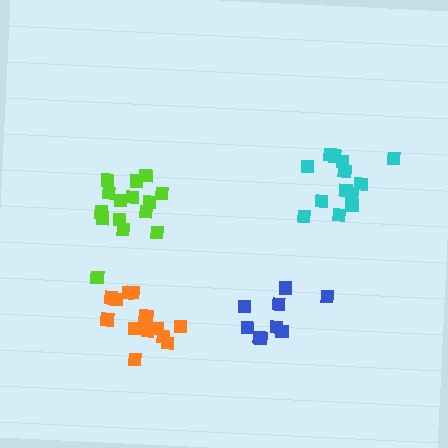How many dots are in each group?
Group 1: 9 dots, Group 2: 13 dots, Group 3: 15 dots, Group 4: 15 dots (52 total).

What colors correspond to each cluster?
The clusters are colored: blue, cyan, orange, lime.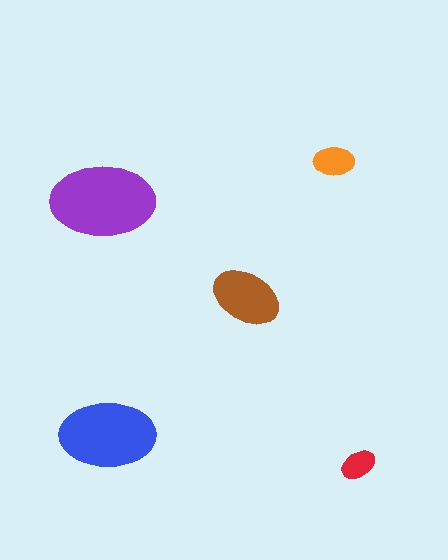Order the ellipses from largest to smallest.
the purple one, the blue one, the brown one, the orange one, the red one.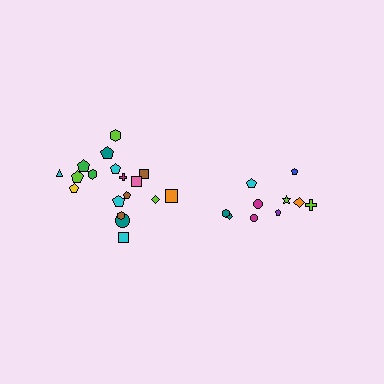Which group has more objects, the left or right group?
The left group.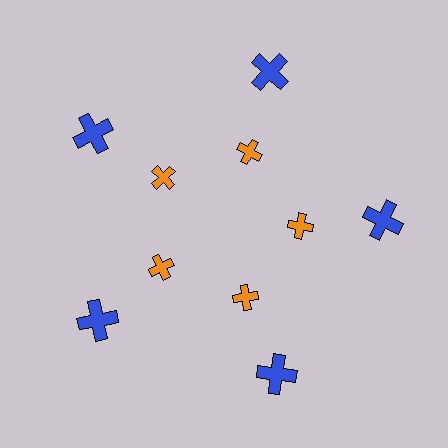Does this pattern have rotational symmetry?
Yes, this pattern has 5-fold rotational symmetry. It looks the same after rotating 72 degrees around the center.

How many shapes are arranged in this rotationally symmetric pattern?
There are 10 shapes, arranged in 5 groups of 2.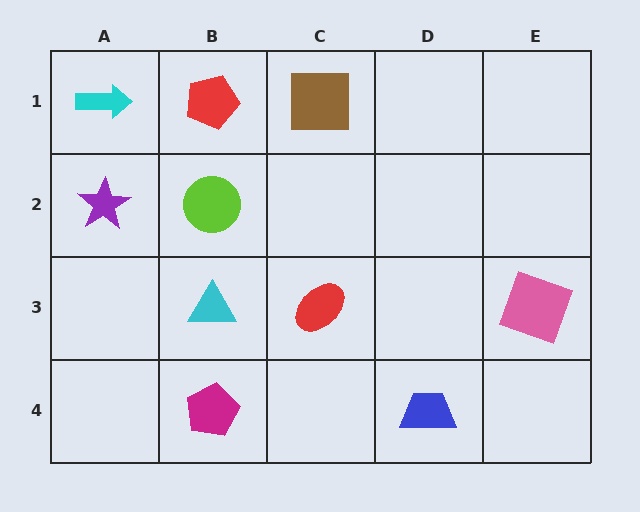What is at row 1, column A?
A cyan arrow.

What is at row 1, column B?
A red pentagon.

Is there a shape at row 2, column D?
No, that cell is empty.